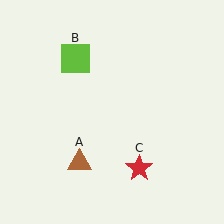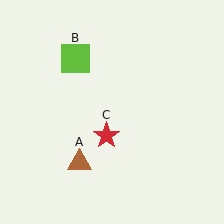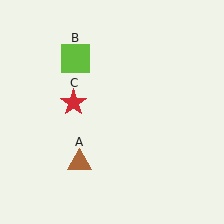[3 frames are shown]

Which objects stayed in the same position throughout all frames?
Brown triangle (object A) and lime square (object B) remained stationary.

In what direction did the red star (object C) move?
The red star (object C) moved up and to the left.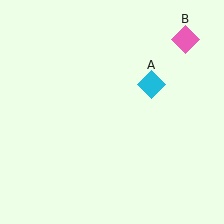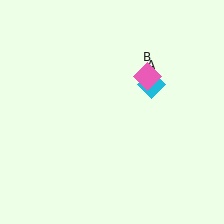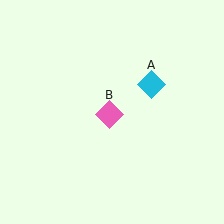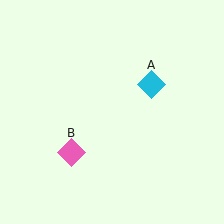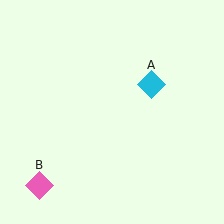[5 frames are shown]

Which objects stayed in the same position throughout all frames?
Cyan diamond (object A) remained stationary.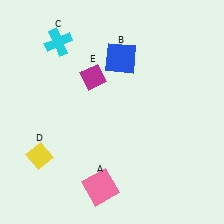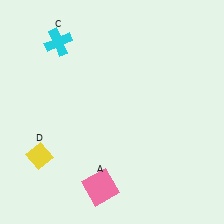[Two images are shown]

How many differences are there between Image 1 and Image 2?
There are 2 differences between the two images.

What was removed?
The magenta diamond (E), the blue square (B) were removed in Image 2.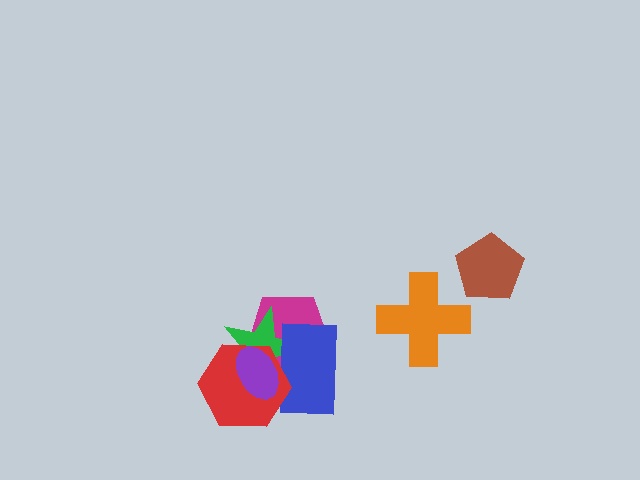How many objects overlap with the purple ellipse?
4 objects overlap with the purple ellipse.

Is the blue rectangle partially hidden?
Yes, it is partially covered by another shape.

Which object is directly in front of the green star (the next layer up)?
The blue rectangle is directly in front of the green star.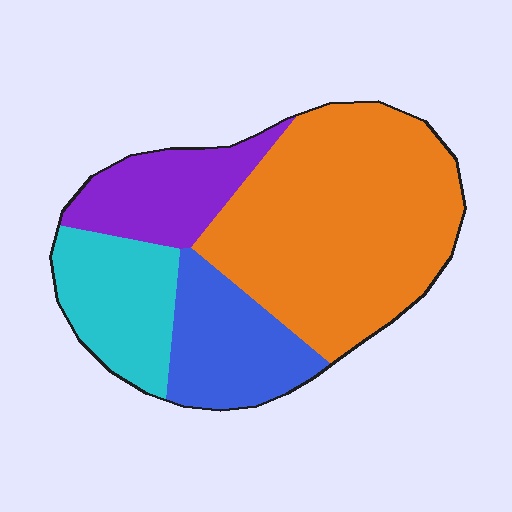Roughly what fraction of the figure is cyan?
Cyan takes up about one sixth (1/6) of the figure.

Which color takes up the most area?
Orange, at roughly 50%.